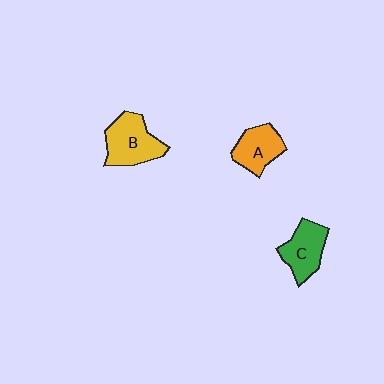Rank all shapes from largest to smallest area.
From largest to smallest: B (yellow), C (green), A (orange).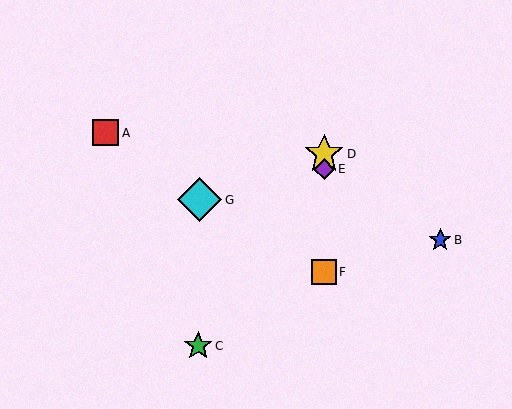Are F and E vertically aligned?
Yes, both are at x≈324.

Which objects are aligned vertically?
Objects D, E, F are aligned vertically.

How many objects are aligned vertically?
3 objects (D, E, F) are aligned vertically.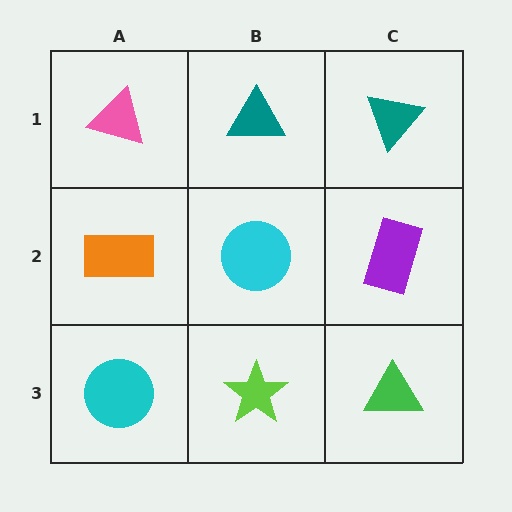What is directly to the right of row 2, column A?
A cyan circle.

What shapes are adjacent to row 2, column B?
A teal triangle (row 1, column B), a lime star (row 3, column B), an orange rectangle (row 2, column A), a purple rectangle (row 2, column C).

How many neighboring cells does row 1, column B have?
3.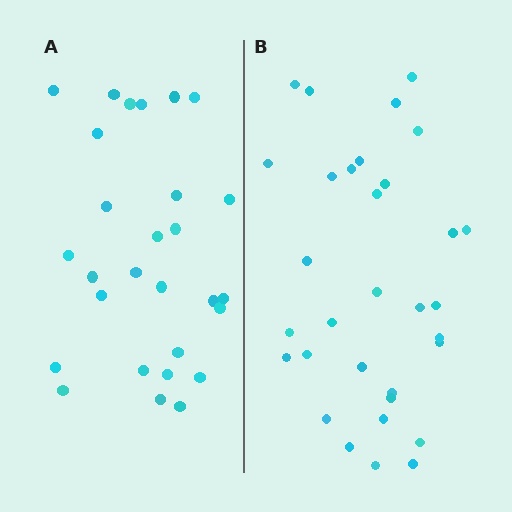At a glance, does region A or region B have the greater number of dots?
Region B (the right region) has more dots.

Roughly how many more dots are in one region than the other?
Region B has about 4 more dots than region A.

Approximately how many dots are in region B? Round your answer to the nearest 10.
About 30 dots. (The exact count is 32, which rounds to 30.)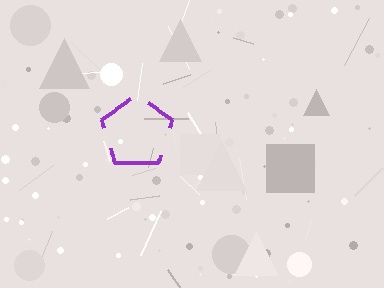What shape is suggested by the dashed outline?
The dashed outline suggests a pentagon.